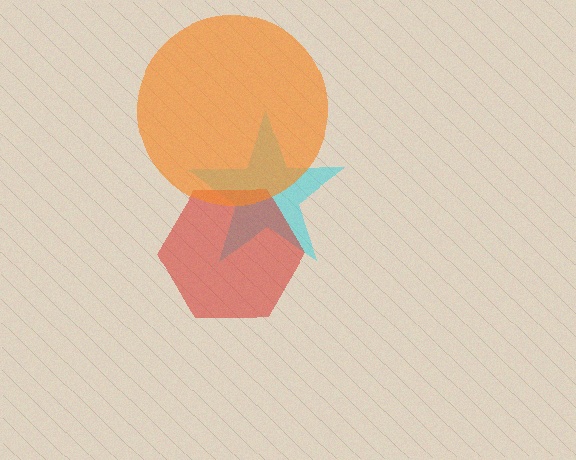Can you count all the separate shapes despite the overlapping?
Yes, there are 3 separate shapes.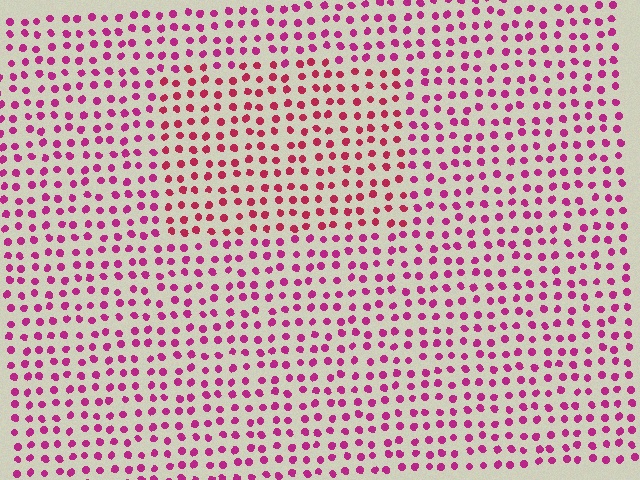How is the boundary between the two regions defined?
The boundary is defined purely by a slight shift in hue (about 23 degrees). Spacing, size, and orientation are identical on both sides.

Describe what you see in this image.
The image is filled with small magenta elements in a uniform arrangement. A rectangle-shaped region is visible where the elements are tinted to a slightly different hue, forming a subtle color boundary.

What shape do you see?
I see a rectangle.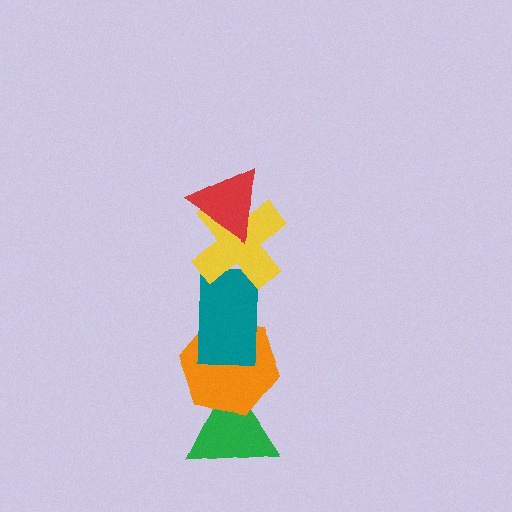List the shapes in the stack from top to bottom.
From top to bottom: the red triangle, the yellow cross, the teal rectangle, the orange hexagon, the green triangle.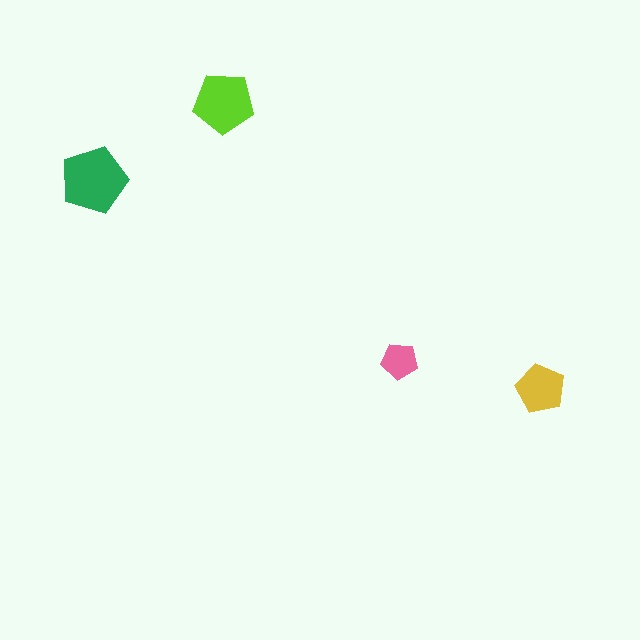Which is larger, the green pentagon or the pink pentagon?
The green one.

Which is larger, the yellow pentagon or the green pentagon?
The green one.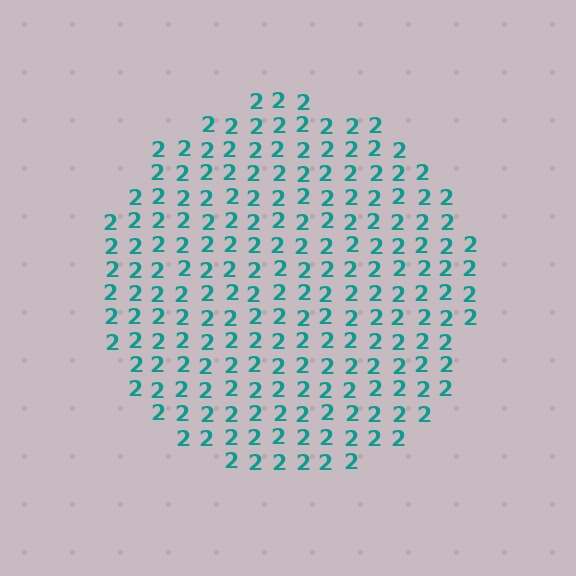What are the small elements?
The small elements are digit 2's.